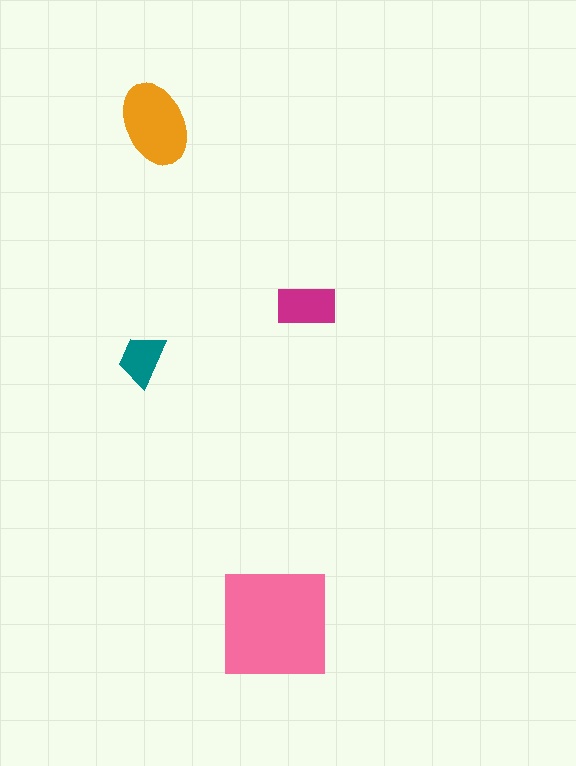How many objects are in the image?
There are 4 objects in the image.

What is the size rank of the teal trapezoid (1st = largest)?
4th.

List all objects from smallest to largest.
The teal trapezoid, the magenta rectangle, the orange ellipse, the pink square.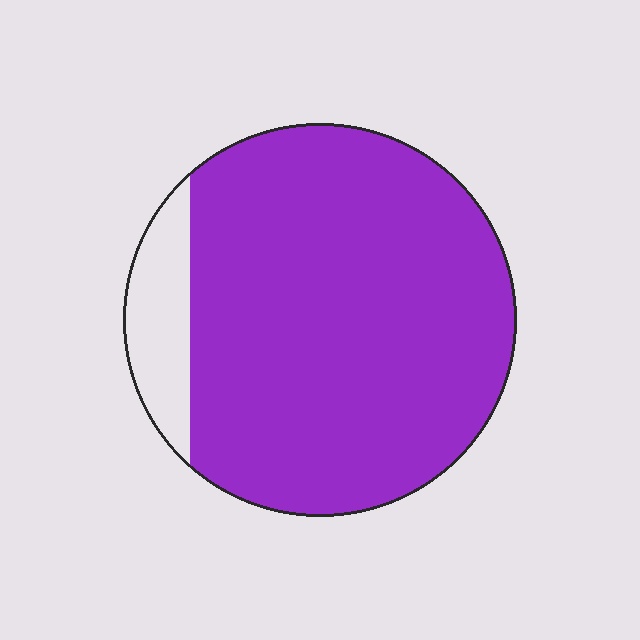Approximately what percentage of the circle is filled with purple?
Approximately 90%.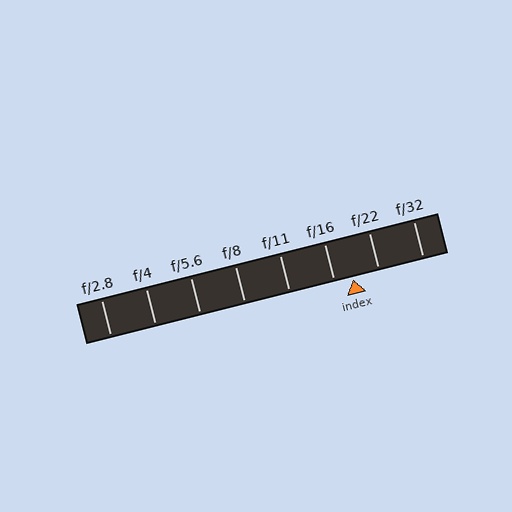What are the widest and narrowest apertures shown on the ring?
The widest aperture shown is f/2.8 and the narrowest is f/32.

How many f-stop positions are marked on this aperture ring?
There are 8 f-stop positions marked.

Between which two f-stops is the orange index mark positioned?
The index mark is between f/16 and f/22.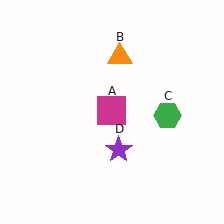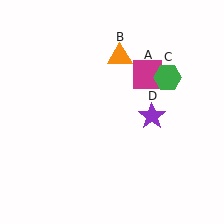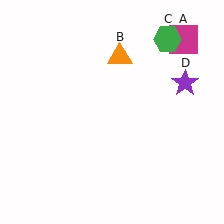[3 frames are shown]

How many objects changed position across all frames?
3 objects changed position: magenta square (object A), green hexagon (object C), purple star (object D).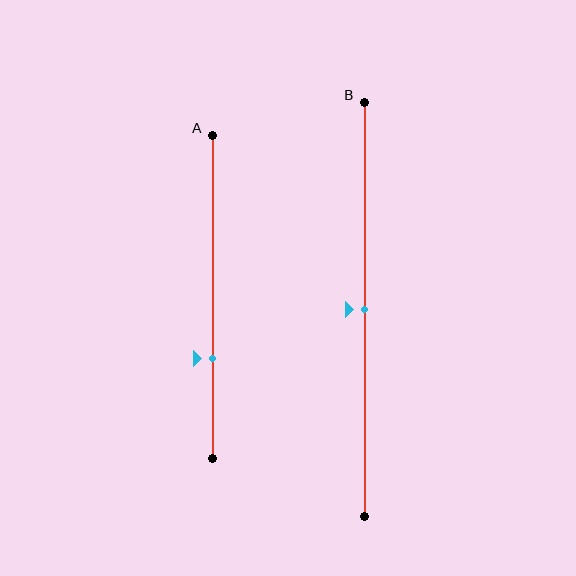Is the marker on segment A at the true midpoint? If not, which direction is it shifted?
No, the marker on segment A is shifted downward by about 19% of the segment length.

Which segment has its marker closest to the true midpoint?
Segment B has its marker closest to the true midpoint.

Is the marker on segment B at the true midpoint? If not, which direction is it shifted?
Yes, the marker on segment B is at the true midpoint.